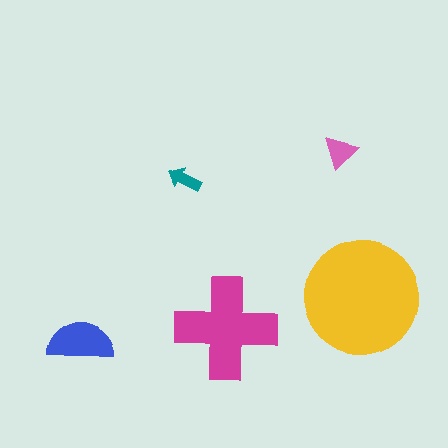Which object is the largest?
The yellow circle.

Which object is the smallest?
The teal arrow.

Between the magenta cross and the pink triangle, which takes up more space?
The magenta cross.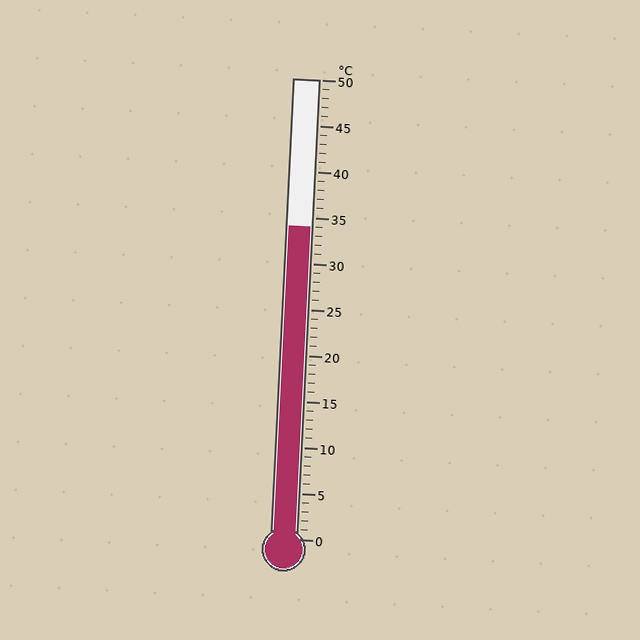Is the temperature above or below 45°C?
The temperature is below 45°C.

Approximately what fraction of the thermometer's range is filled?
The thermometer is filled to approximately 70% of its range.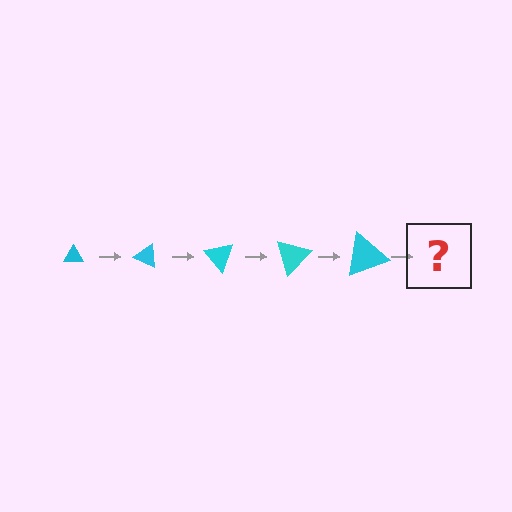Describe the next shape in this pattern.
It should be a triangle, larger than the previous one and rotated 125 degrees from the start.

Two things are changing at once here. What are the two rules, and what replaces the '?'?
The two rules are that the triangle grows larger each step and it rotates 25 degrees each step. The '?' should be a triangle, larger than the previous one and rotated 125 degrees from the start.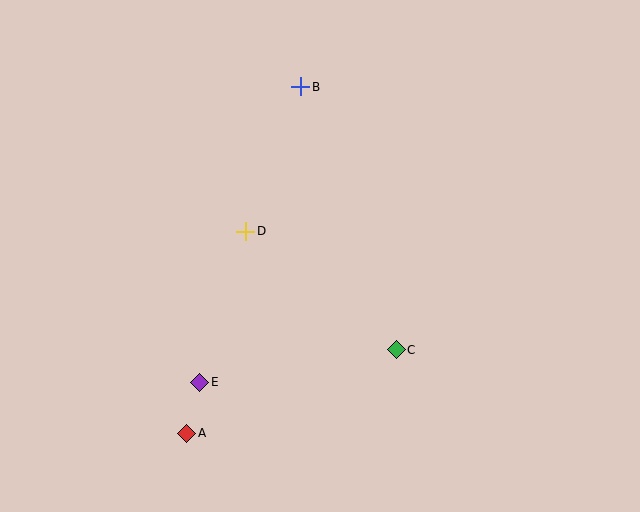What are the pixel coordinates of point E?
Point E is at (200, 382).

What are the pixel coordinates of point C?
Point C is at (396, 350).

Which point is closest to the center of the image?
Point D at (246, 231) is closest to the center.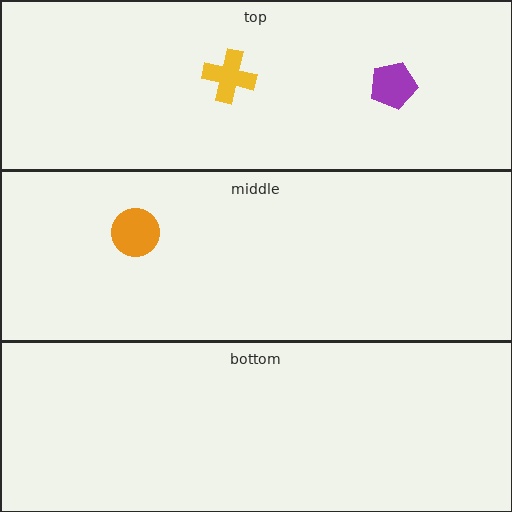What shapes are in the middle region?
The orange circle.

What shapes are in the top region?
The purple pentagon, the yellow cross.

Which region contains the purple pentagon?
The top region.